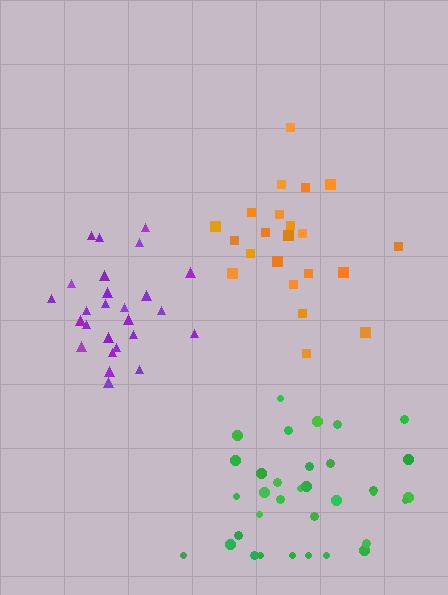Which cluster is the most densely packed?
Purple.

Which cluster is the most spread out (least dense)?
Green.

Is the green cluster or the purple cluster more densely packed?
Purple.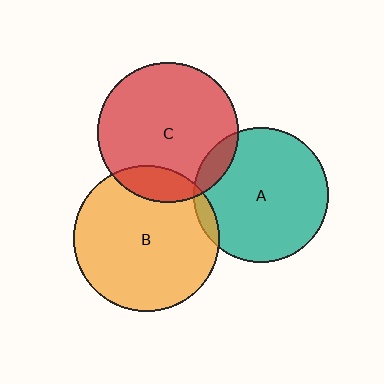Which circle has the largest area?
Circle B (orange).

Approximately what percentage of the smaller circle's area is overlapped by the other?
Approximately 15%.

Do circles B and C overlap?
Yes.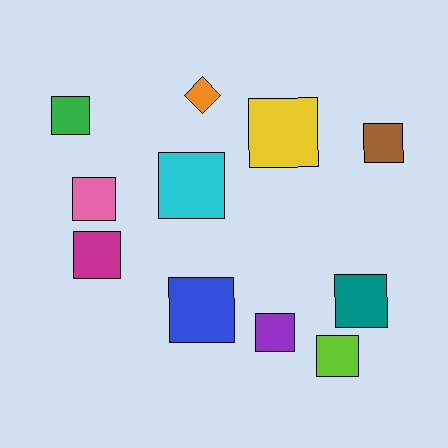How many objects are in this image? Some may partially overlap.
There are 11 objects.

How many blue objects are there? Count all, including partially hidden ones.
There is 1 blue object.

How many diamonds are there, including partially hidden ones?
There is 1 diamond.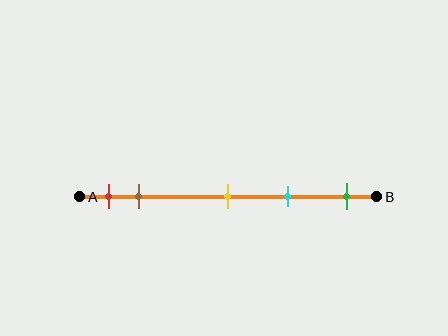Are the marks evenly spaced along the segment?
No, the marks are not evenly spaced.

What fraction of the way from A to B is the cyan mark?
The cyan mark is approximately 70% (0.7) of the way from A to B.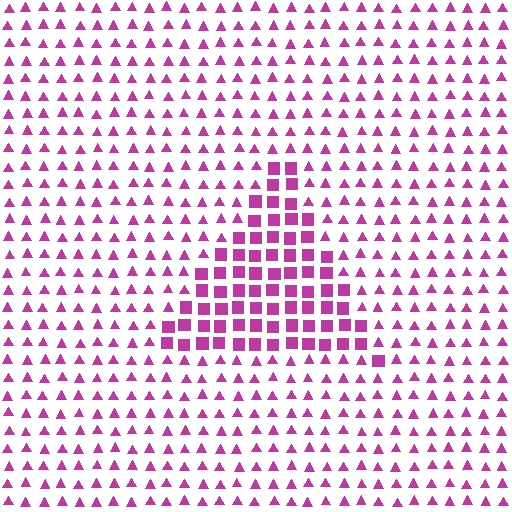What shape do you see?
I see a triangle.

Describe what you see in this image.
The image is filled with small magenta elements arranged in a uniform grid. A triangle-shaped region contains squares, while the surrounding area contains triangles. The boundary is defined purely by the change in element shape.